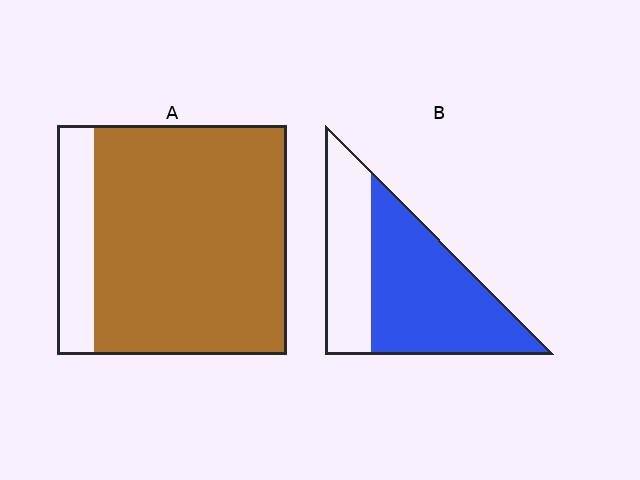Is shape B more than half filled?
Yes.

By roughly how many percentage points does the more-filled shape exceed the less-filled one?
By roughly 20 percentage points (A over B).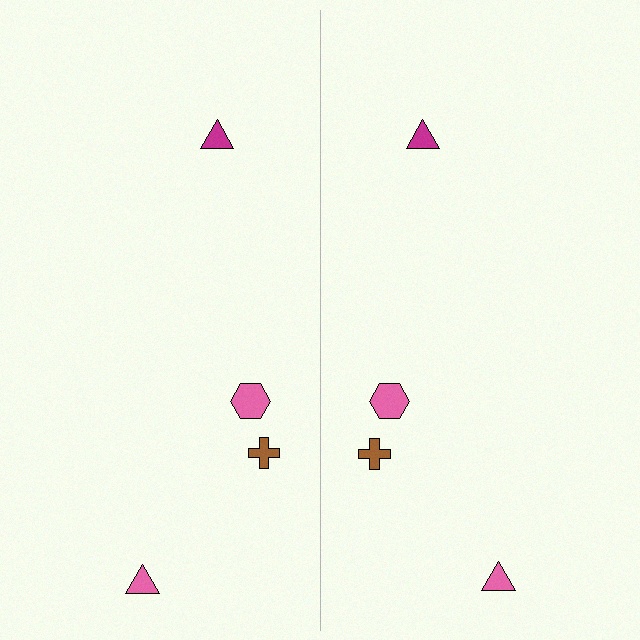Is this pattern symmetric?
Yes, this pattern has bilateral (reflection) symmetry.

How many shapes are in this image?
There are 8 shapes in this image.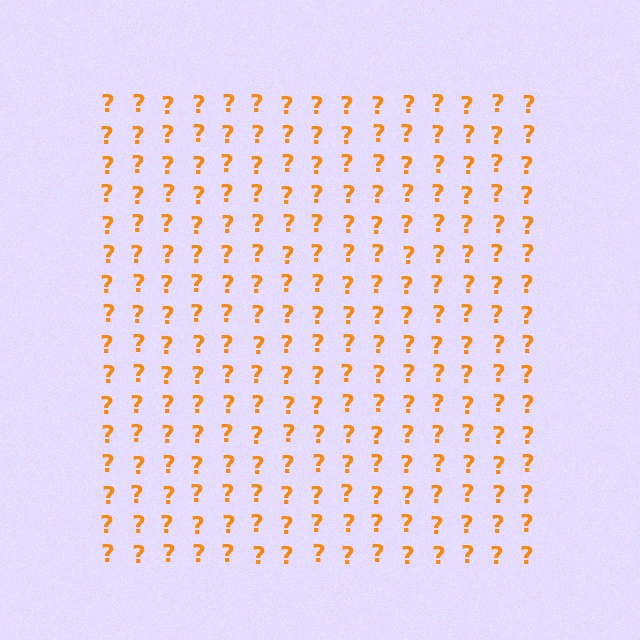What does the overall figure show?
The overall figure shows a square.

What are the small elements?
The small elements are question marks.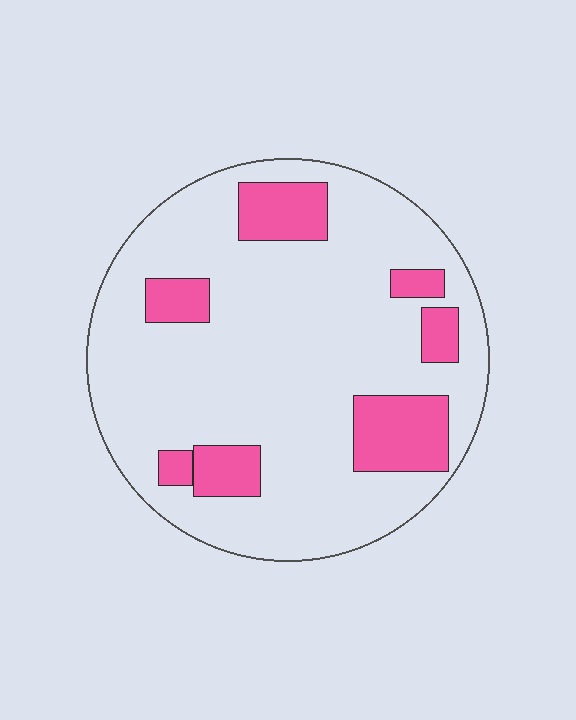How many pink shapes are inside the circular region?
7.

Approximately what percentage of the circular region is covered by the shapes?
Approximately 20%.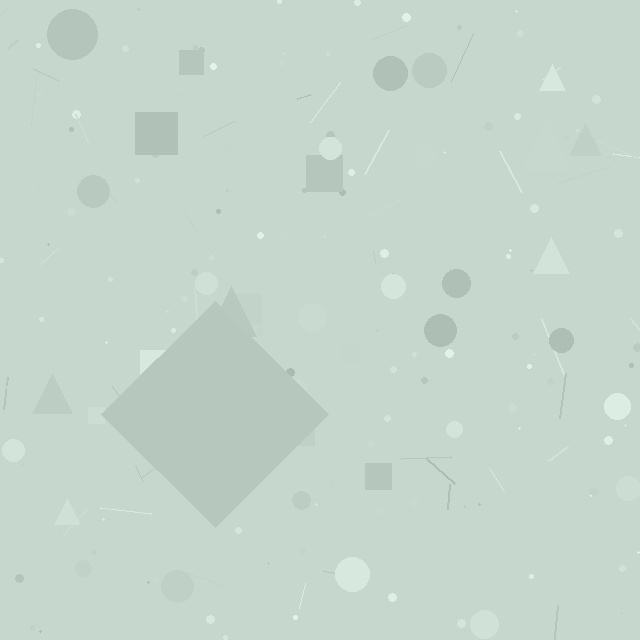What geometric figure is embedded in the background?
A diamond is embedded in the background.